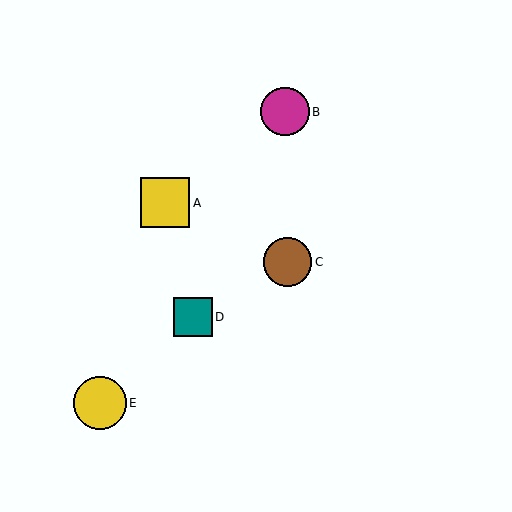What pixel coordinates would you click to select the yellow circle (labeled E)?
Click at (100, 403) to select the yellow circle E.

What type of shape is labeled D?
Shape D is a teal square.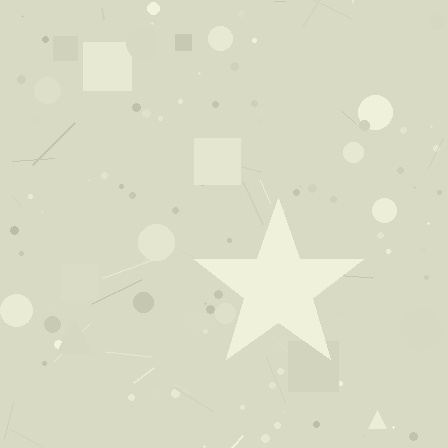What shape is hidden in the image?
A star is hidden in the image.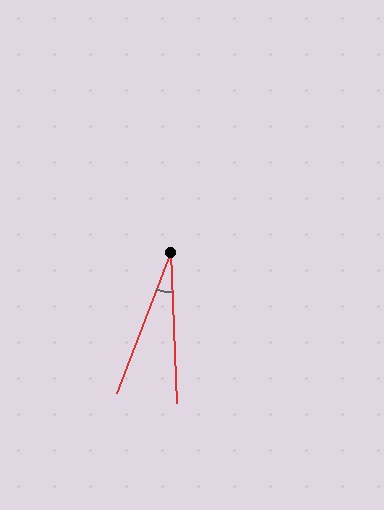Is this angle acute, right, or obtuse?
It is acute.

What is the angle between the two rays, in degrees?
Approximately 23 degrees.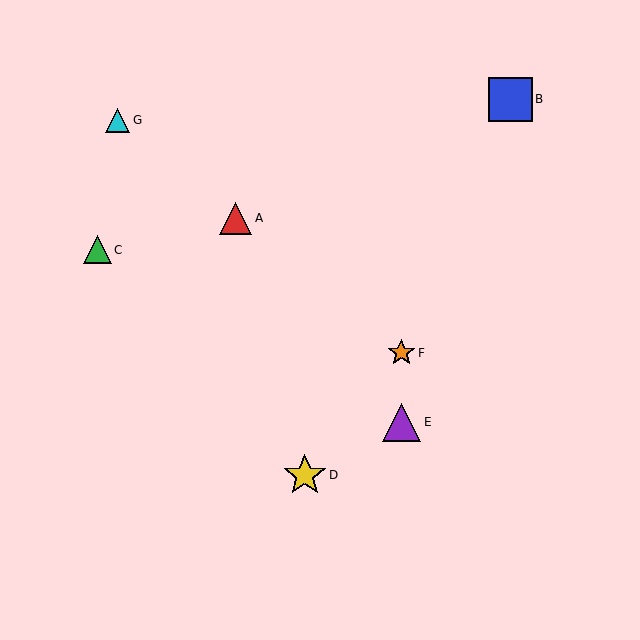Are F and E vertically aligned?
Yes, both are at x≈401.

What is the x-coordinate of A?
Object A is at x≈235.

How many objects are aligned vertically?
2 objects (E, F) are aligned vertically.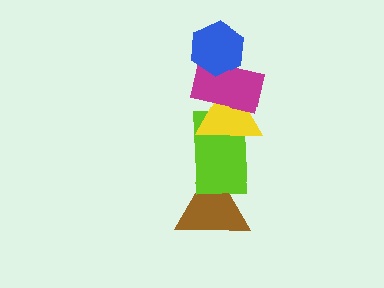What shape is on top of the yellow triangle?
The magenta rectangle is on top of the yellow triangle.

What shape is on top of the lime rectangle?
The yellow triangle is on top of the lime rectangle.